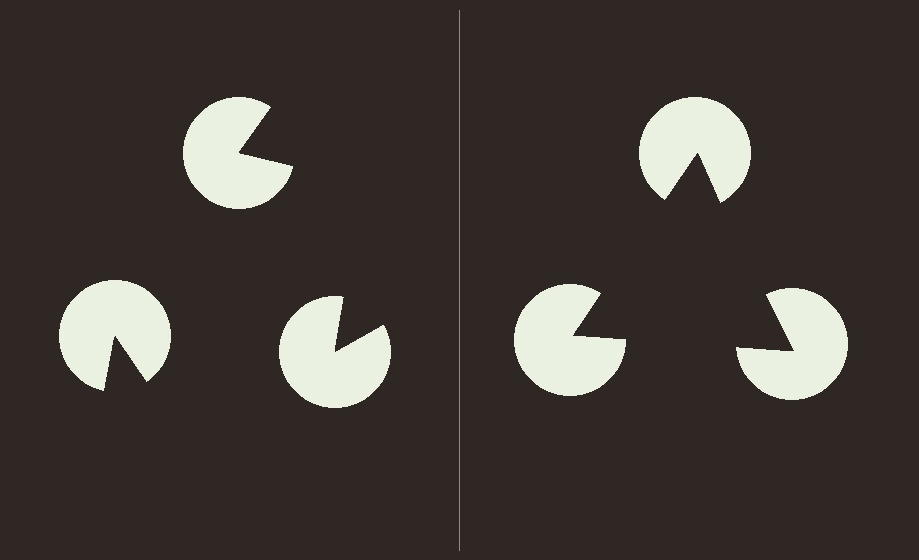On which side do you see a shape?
An illusory triangle appears on the right side. On the left side the wedge cuts are rotated, so no coherent shape forms.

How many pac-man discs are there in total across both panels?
6 — 3 on each side.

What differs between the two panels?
The pac-man discs are positioned identically on both sides; only the wedge orientations differ. On the right they align to a triangle; on the left they are misaligned.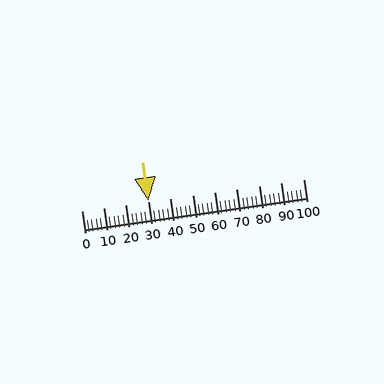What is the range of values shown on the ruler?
The ruler shows values from 0 to 100.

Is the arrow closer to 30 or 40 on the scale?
The arrow is closer to 30.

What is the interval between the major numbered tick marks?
The major tick marks are spaced 10 units apart.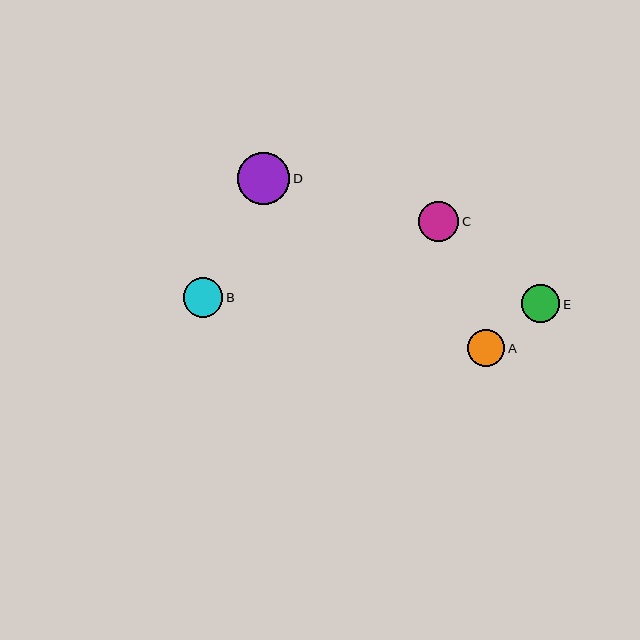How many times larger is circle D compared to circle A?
Circle D is approximately 1.4 times the size of circle A.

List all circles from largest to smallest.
From largest to smallest: D, C, B, E, A.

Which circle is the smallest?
Circle A is the smallest with a size of approximately 37 pixels.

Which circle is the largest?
Circle D is the largest with a size of approximately 52 pixels.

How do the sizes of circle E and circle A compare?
Circle E and circle A are approximately the same size.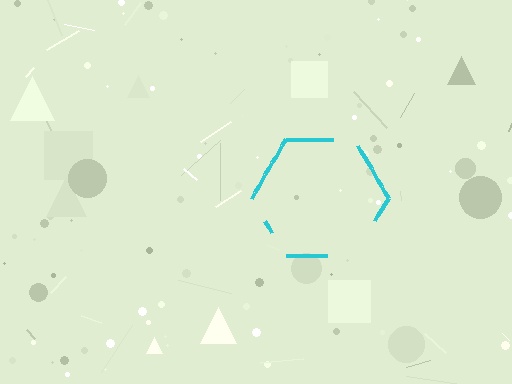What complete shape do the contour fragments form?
The contour fragments form a hexagon.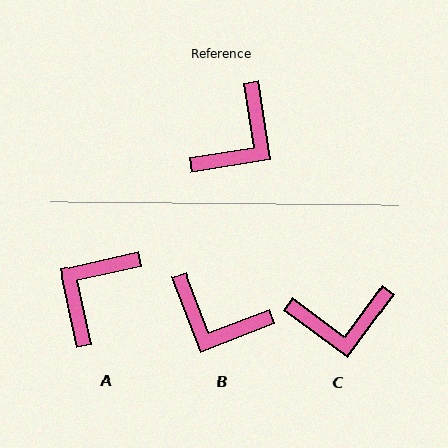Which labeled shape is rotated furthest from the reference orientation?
A, about 176 degrees away.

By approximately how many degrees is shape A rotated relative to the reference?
Approximately 176 degrees clockwise.